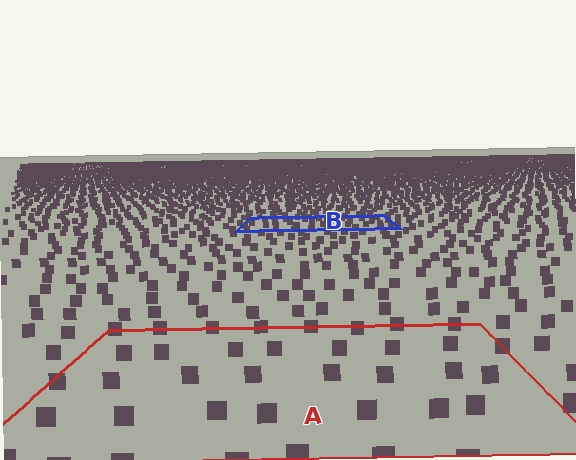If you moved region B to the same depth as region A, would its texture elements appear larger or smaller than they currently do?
They would appear larger. At a closer depth, the same texture elements are projected at a bigger on-screen size.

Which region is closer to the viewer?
Region A is closer. The texture elements there are larger and more spread out.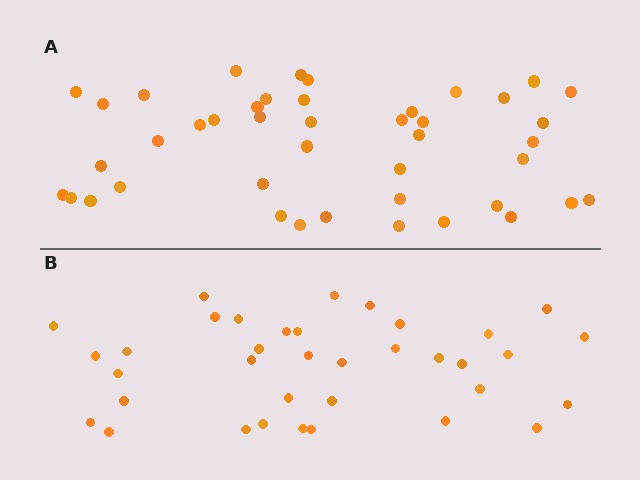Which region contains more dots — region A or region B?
Region A (the top region) has more dots.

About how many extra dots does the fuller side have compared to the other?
Region A has roughly 8 or so more dots than region B.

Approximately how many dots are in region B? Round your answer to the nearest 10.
About 40 dots. (The exact count is 36, which rounds to 40.)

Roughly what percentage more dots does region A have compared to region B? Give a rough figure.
About 20% more.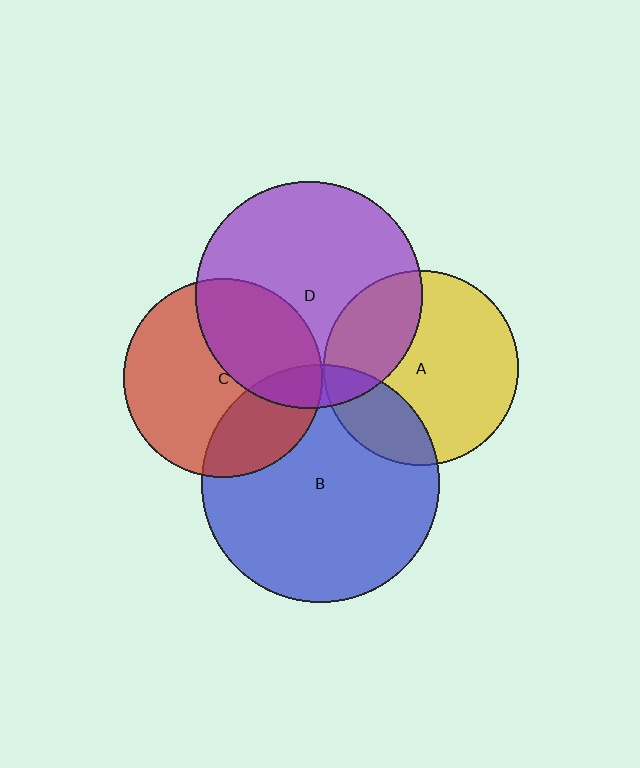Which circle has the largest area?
Circle B (blue).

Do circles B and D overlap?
Yes.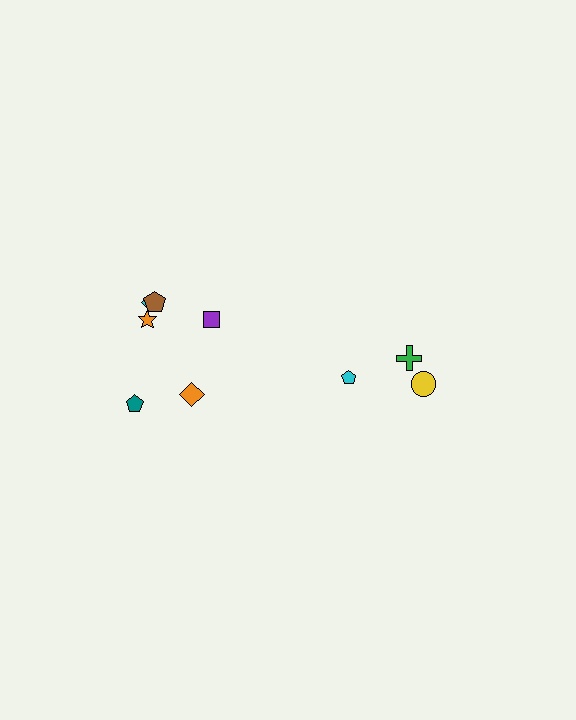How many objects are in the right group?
There are 3 objects.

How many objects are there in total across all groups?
There are 9 objects.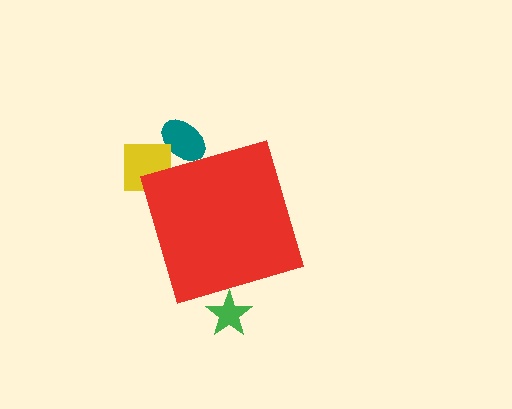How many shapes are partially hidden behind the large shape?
3 shapes are partially hidden.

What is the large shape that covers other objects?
A red diamond.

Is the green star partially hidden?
Yes, the green star is partially hidden behind the red diamond.